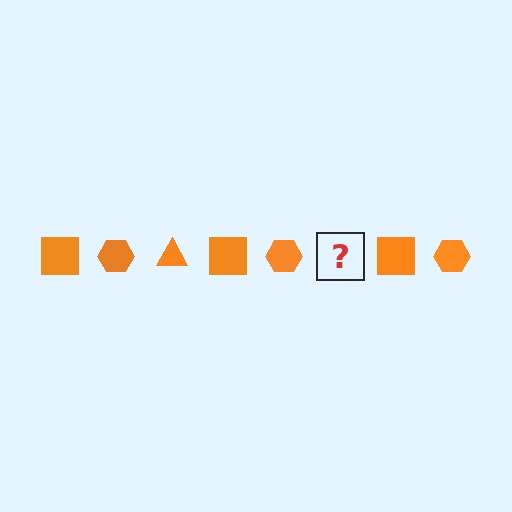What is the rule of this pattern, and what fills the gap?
The rule is that the pattern cycles through square, hexagon, triangle shapes in orange. The gap should be filled with an orange triangle.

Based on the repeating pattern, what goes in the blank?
The blank should be an orange triangle.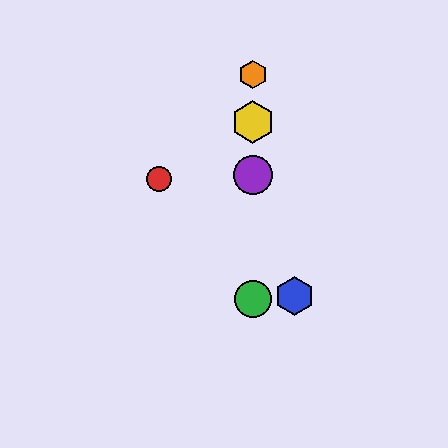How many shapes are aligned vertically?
4 shapes (the green circle, the yellow hexagon, the purple circle, the orange hexagon) are aligned vertically.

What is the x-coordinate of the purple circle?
The purple circle is at x≈253.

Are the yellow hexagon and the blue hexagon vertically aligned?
No, the yellow hexagon is at x≈253 and the blue hexagon is at x≈295.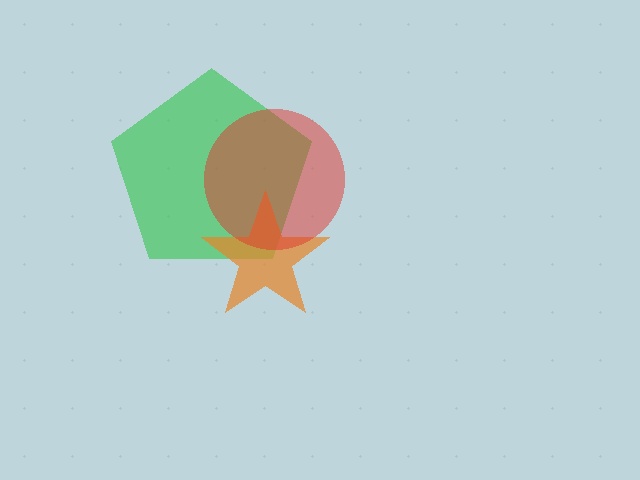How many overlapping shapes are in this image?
There are 3 overlapping shapes in the image.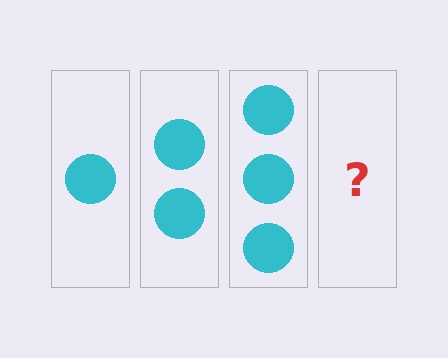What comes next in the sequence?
The next element should be 4 circles.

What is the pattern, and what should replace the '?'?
The pattern is that each step adds one more circle. The '?' should be 4 circles.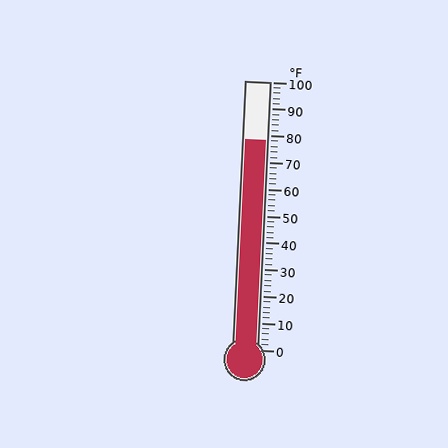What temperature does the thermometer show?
The thermometer shows approximately 78°F.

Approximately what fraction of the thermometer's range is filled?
The thermometer is filled to approximately 80% of its range.